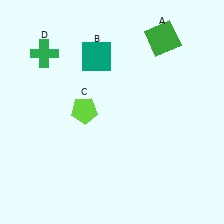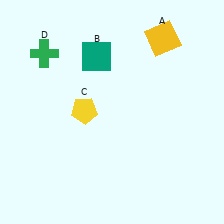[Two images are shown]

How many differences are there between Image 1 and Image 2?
There are 2 differences between the two images.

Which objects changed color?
A changed from green to yellow. C changed from lime to yellow.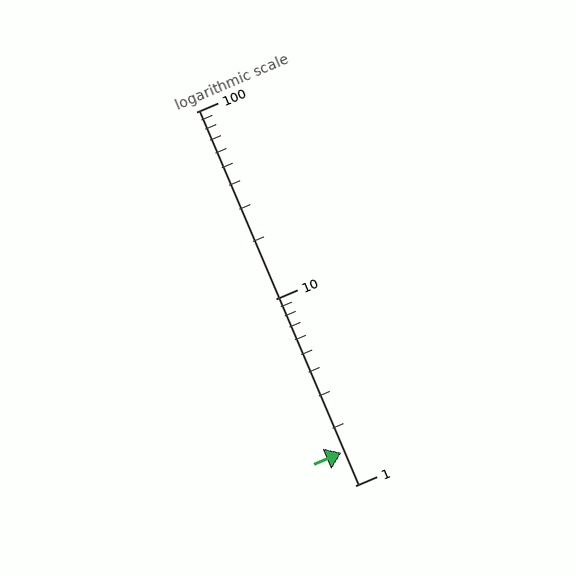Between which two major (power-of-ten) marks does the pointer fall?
The pointer is between 1 and 10.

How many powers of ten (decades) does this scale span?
The scale spans 2 decades, from 1 to 100.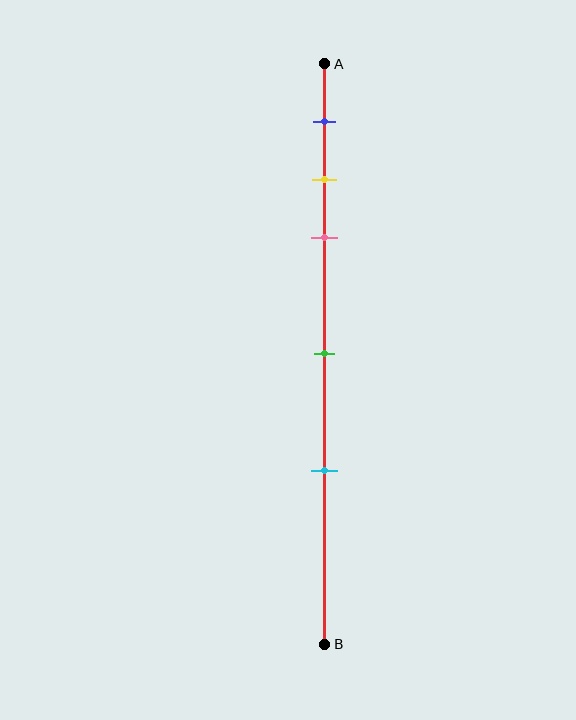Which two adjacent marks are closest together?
The yellow and pink marks are the closest adjacent pair.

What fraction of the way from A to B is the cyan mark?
The cyan mark is approximately 70% (0.7) of the way from A to B.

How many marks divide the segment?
There are 5 marks dividing the segment.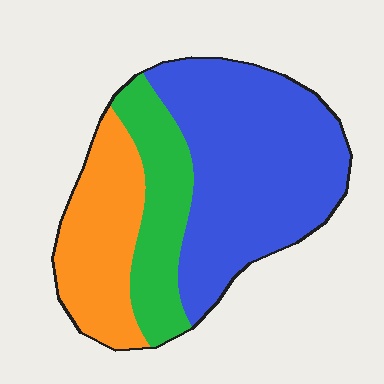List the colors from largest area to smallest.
From largest to smallest: blue, orange, green.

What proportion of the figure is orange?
Orange takes up about one quarter (1/4) of the figure.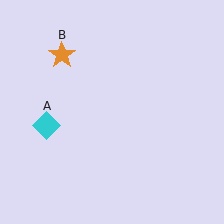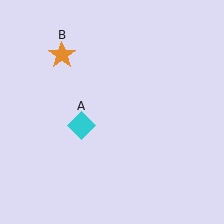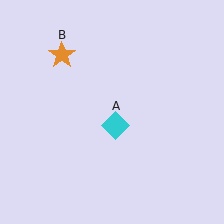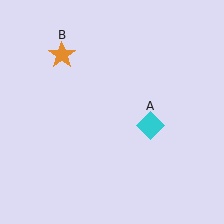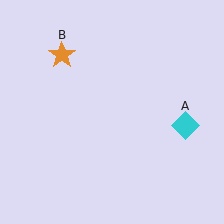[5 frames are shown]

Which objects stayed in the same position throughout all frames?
Orange star (object B) remained stationary.